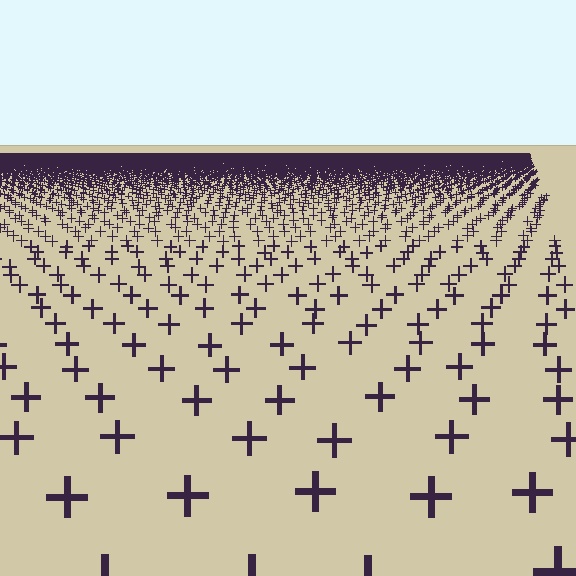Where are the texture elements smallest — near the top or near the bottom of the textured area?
Near the top.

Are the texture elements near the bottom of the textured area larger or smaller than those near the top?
Larger. Near the bottom, elements are closer to the viewer and appear at a bigger on-screen size.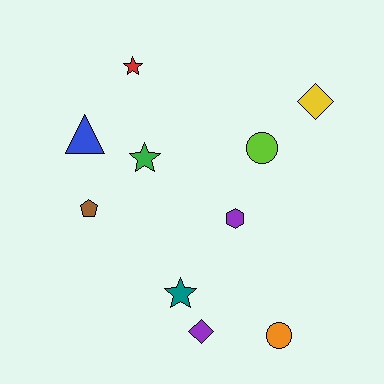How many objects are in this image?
There are 10 objects.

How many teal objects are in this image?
There is 1 teal object.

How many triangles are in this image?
There is 1 triangle.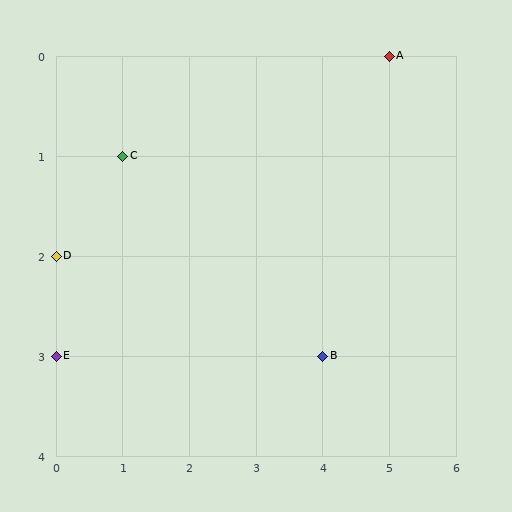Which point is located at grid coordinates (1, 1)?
Point C is at (1, 1).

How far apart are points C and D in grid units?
Points C and D are 1 column and 1 row apart (about 1.4 grid units diagonally).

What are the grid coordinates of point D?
Point D is at grid coordinates (0, 2).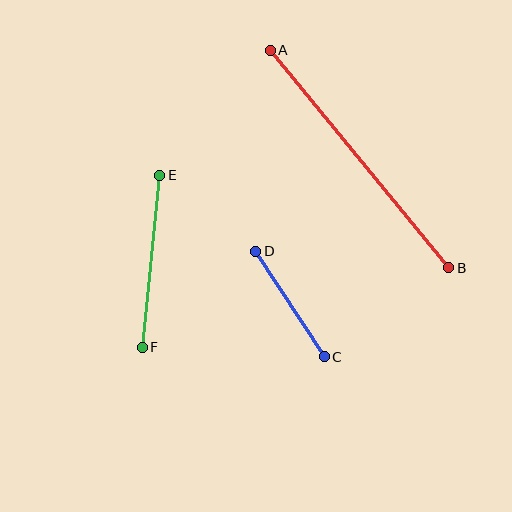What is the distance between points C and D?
The distance is approximately 126 pixels.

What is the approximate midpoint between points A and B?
The midpoint is at approximately (360, 159) pixels.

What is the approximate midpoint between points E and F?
The midpoint is at approximately (151, 261) pixels.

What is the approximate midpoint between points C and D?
The midpoint is at approximately (290, 304) pixels.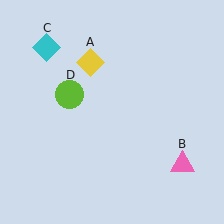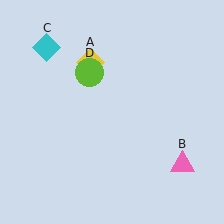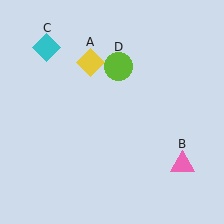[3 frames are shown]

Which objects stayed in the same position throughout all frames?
Yellow diamond (object A) and pink triangle (object B) and cyan diamond (object C) remained stationary.